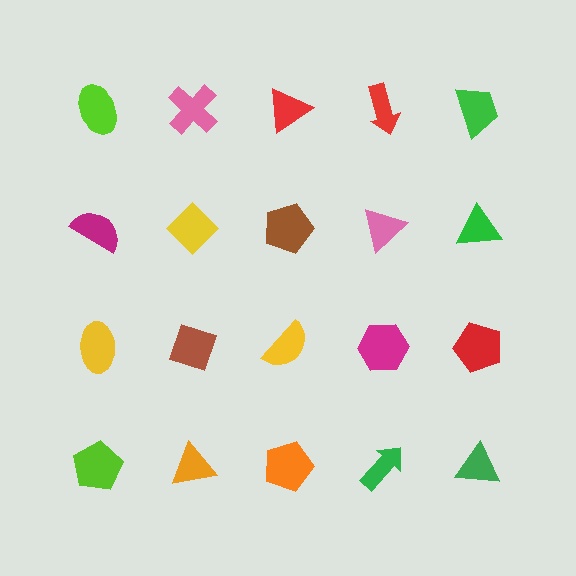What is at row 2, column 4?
A pink triangle.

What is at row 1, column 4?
A red arrow.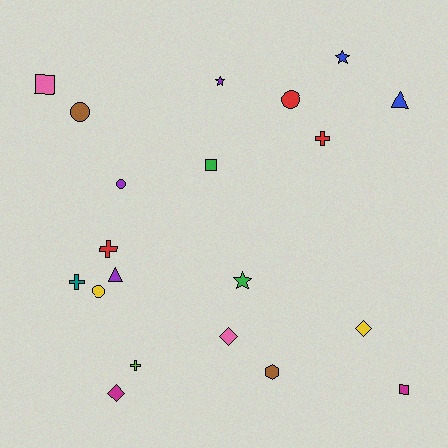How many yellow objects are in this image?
There are 2 yellow objects.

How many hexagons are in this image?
There is 1 hexagon.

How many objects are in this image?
There are 20 objects.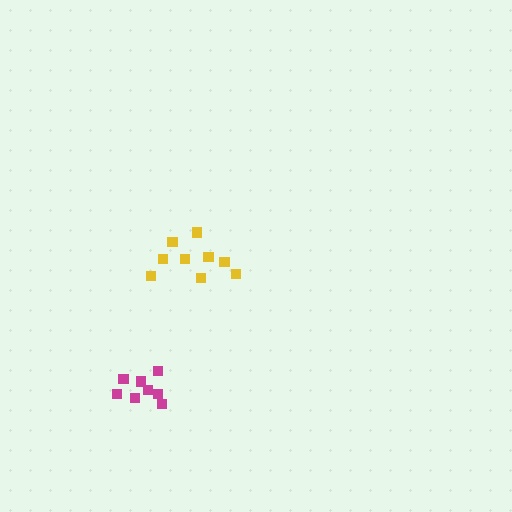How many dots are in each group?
Group 1: 9 dots, Group 2: 8 dots (17 total).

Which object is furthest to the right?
The yellow cluster is rightmost.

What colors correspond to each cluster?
The clusters are colored: yellow, magenta.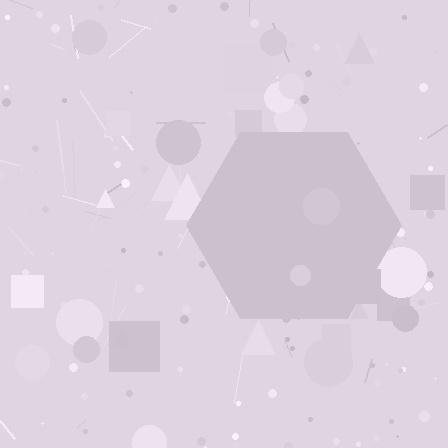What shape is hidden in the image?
A hexagon is hidden in the image.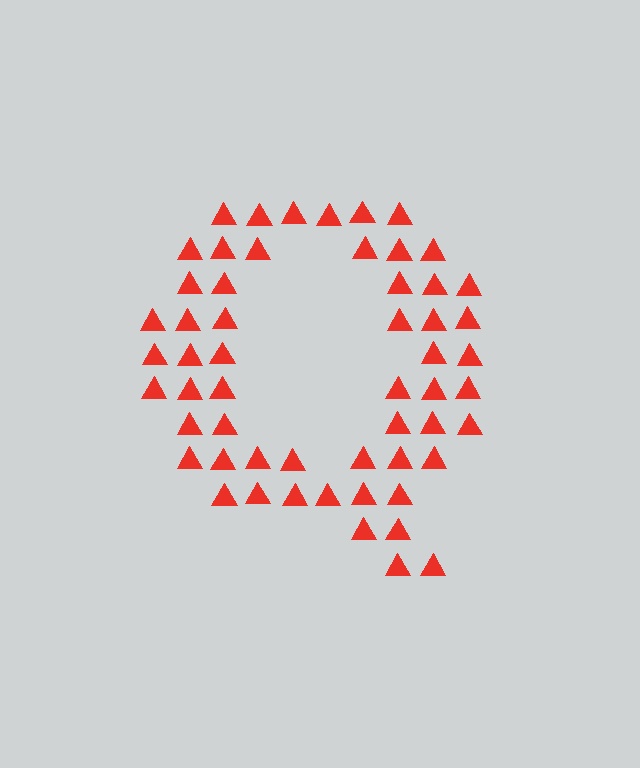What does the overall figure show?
The overall figure shows the letter Q.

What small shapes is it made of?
It is made of small triangles.